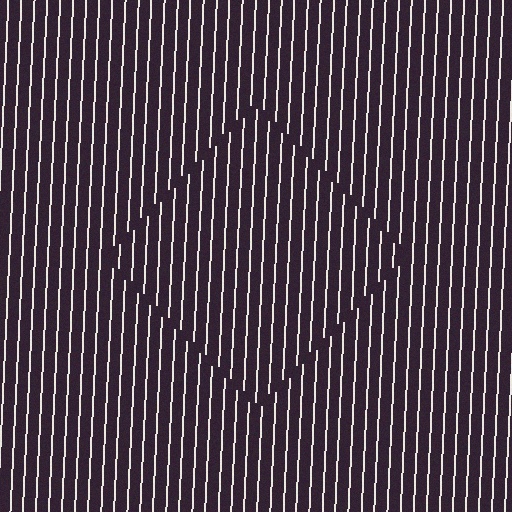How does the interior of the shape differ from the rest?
The interior of the shape contains the same grating, shifted by half a period — the contour is defined by the phase discontinuity where line-ends from the inner and outer gratings abut.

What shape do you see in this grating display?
An illusory square. The interior of the shape contains the same grating, shifted by half a period — the contour is defined by the phase discontinuity where line-ends from the inner and outer gratings abut.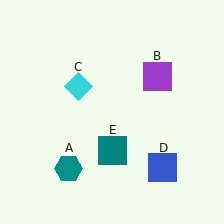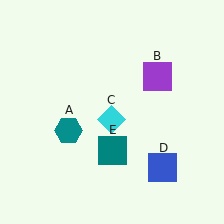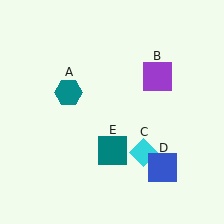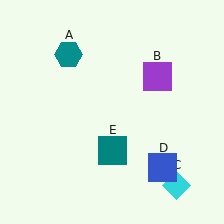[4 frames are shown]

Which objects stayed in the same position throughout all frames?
Purple square (object B) and blue square (object D) and teal square (object E) remained stationary.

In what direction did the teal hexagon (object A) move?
The teal hexagon (object A) moved up.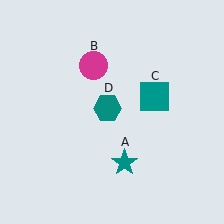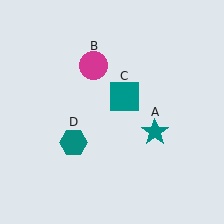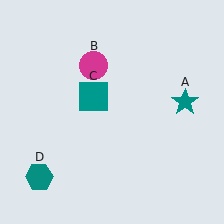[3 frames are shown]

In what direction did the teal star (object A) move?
The teal star (object A) moved up and to the right.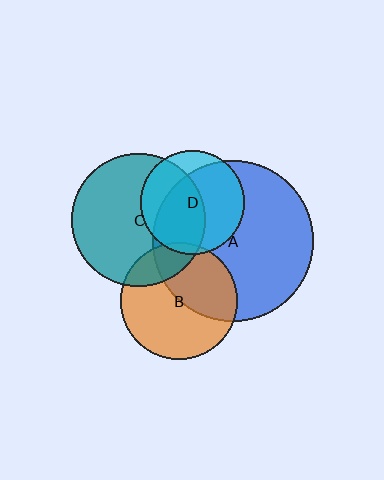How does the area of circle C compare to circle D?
Approximately 1.6 times.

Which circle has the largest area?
Circle A (blue).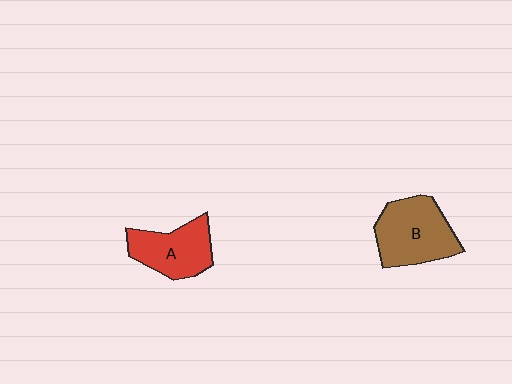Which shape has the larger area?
Shape B (brown).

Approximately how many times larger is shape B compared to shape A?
Approximately 1.2 times.